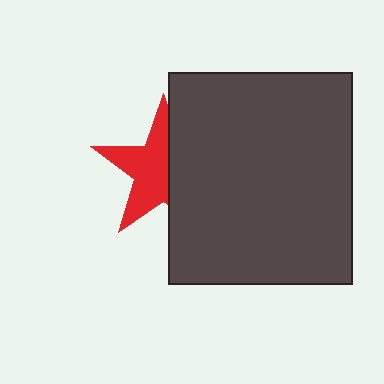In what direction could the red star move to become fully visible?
The red star could move left. That would shift it out from behind the dark gray rectangle entirely.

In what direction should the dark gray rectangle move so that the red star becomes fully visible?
The dark gray rectangle should move right. That is the shortest direction to clear the overlap and leave the red star fully visible.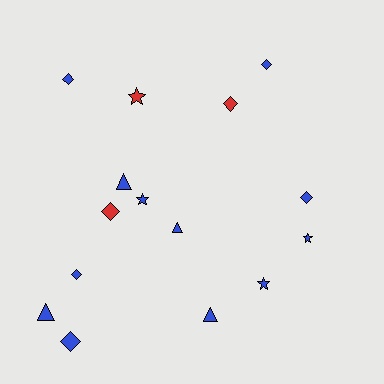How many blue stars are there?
There are 3 blue stars.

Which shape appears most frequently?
Diamond, with 7 objects.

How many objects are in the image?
There are 15 objects.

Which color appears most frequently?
Blue, with 12 objects.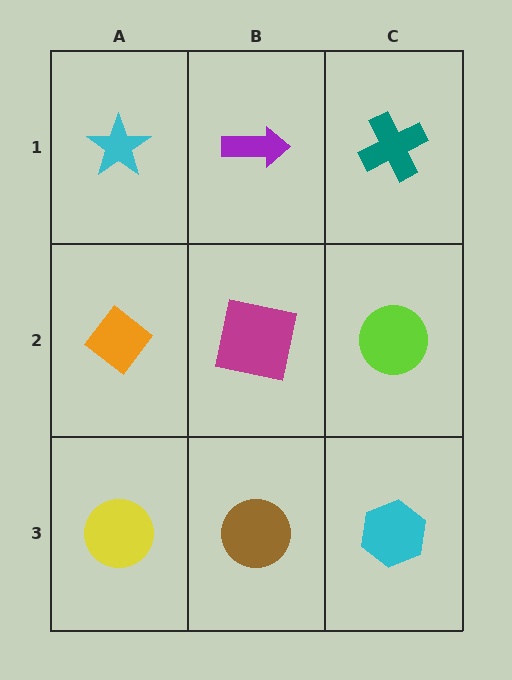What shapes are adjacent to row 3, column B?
A magenta square (row 2, column B), a yellow circle (row 3, column A), a cyan hexagon (row 3, column C).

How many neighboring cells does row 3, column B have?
3.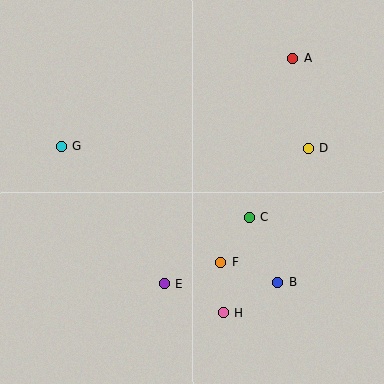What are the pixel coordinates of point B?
Point B is at (278, 282).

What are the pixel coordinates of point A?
Point A is at (293, 58).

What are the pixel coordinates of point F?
Point F is at (221, 262).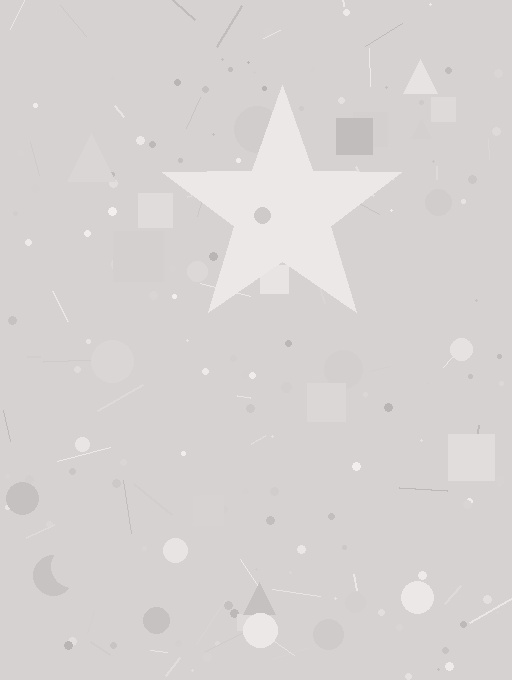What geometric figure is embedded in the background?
A star is embedded in the background.